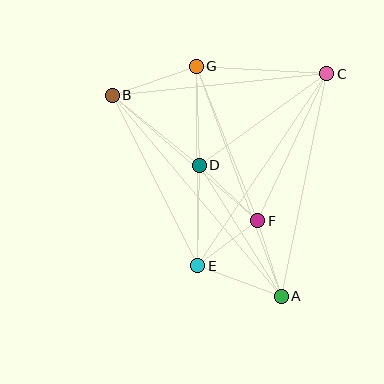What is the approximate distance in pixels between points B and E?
The distance between B and E is approximately 191 pixels.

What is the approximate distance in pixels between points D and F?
The distance between D and F is approximately 80 pixels.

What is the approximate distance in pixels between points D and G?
The distance between D and G is approximately 99 pixels.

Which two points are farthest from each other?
Points A and B are farthest from each other.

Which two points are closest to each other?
Points E and F are closest to each other.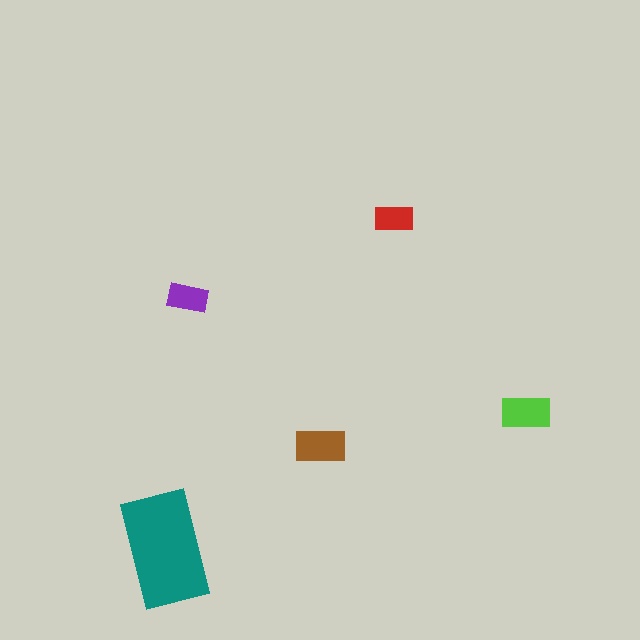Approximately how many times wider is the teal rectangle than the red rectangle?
About 3 times wider.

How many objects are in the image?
There are 5 objects in the image.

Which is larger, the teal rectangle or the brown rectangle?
The teal one.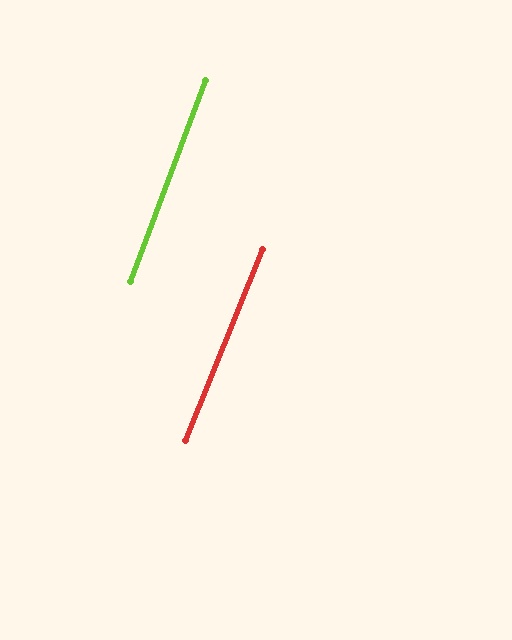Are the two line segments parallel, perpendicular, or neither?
Parallel — their directions differ by only 1.8°.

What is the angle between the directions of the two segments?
Approximately 2 degrees.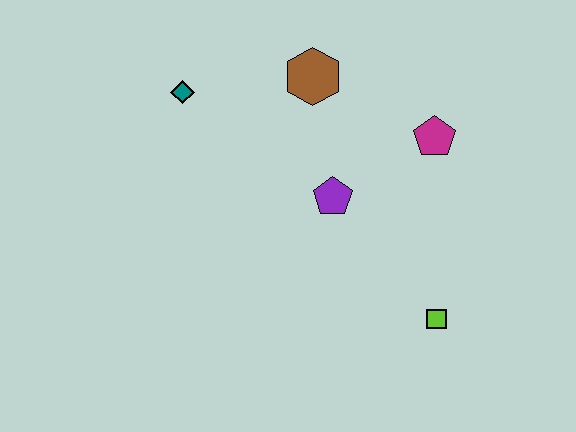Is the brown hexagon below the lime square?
No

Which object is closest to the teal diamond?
The brown hexagon is closest to the teal diamond.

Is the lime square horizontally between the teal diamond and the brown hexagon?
No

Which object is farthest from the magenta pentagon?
The teal diamond is farthest from the magenta pentagon.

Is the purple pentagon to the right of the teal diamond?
Yes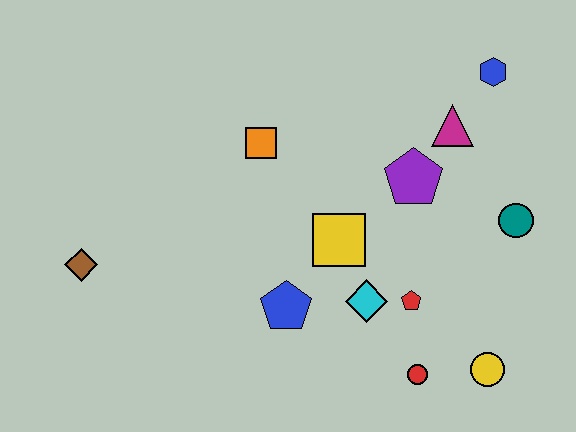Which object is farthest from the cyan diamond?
The brown diamond is farthest from the cyan diamond.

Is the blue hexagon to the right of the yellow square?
Yes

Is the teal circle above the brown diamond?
Yes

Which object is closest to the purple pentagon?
The magenta triangle is closest to the purple pentagon.